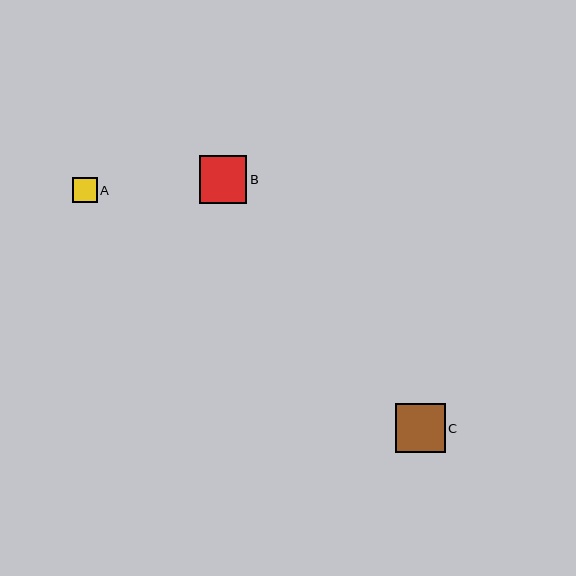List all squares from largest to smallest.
From largest to smallest: C, B, A.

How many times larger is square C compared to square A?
Square C is approximately 2.0 times the size of square A.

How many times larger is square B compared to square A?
Square B is approximately 2.0 times the size of square A.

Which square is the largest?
Square C is the largest with a size of approximately 50 pixels.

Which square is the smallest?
Square A is the smallest with a size of approximately 24 pixels.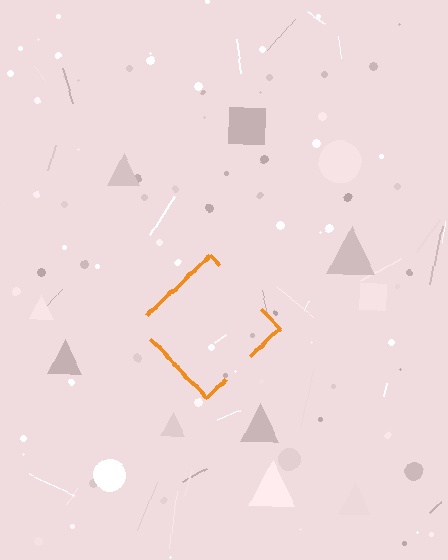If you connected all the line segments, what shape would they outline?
They would outline a diamond.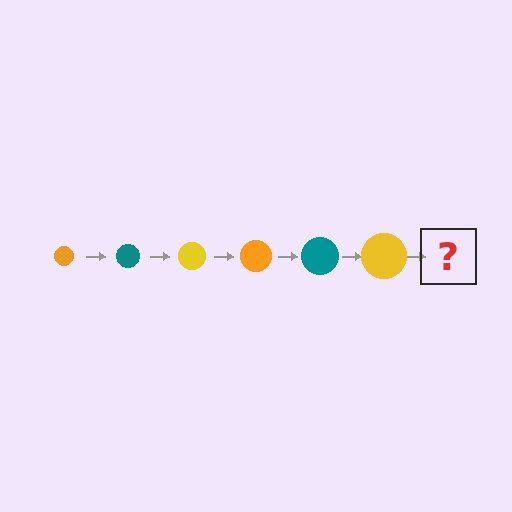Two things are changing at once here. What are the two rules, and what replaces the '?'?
The two rules are that the circle grows larger each step and the color cycles through orange, teal, and yellow. The '?' should be an orange circle, larger than the previous one.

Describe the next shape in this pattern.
It should be an orange circle, larger than the previous one.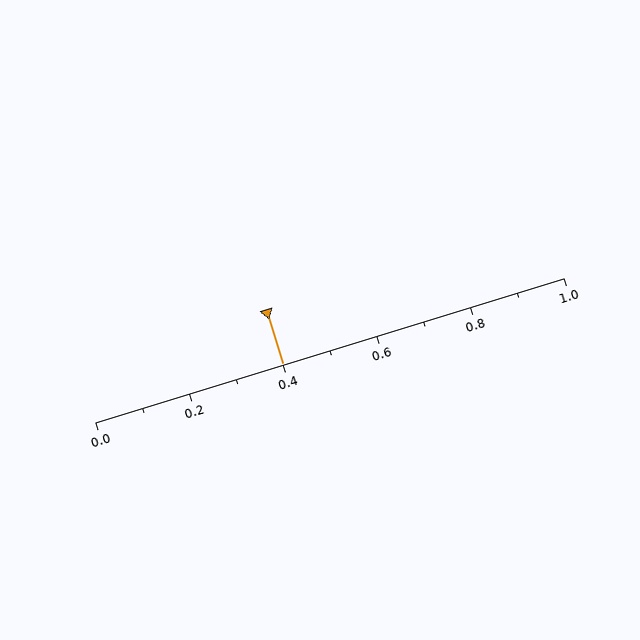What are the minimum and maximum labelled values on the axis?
The axis runs from 0.0 to 1.0.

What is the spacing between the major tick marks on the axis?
The major ticks are spaced 0.2 apart.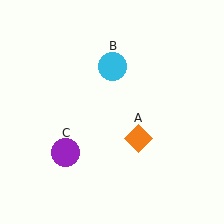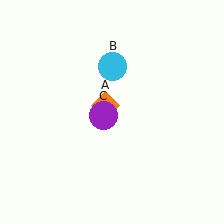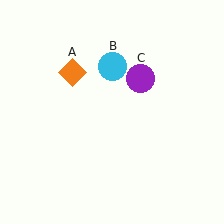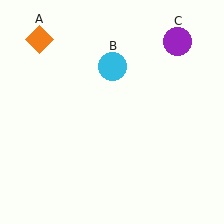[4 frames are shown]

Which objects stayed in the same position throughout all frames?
Cyan circle (object B) remained stationary.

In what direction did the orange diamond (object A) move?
The orange diamond (object A) moved up and to the left.